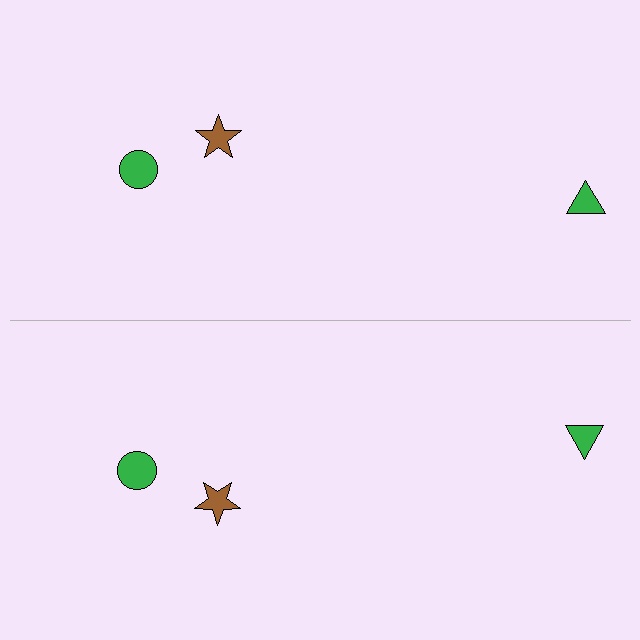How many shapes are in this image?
There are 6 shapes in this image.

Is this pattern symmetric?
Yes, this pattern has bilateral (reflection) symmetry.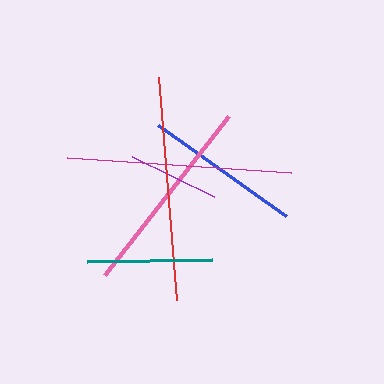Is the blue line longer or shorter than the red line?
The red line is longer than the blue line.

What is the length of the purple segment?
The purple segment is approximately 91 pixels long.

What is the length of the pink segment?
The pink segment is approximately 201 pixels long.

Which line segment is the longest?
The magenta line is the longest at approximately 225 pixels.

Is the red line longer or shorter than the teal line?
The red line is longer than the teal line.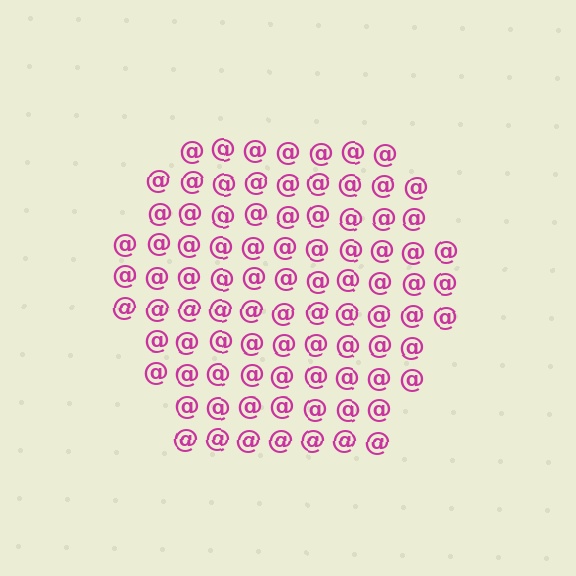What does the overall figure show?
The overall figure shows a hexagon.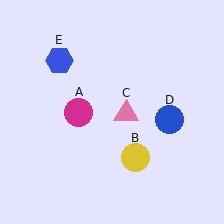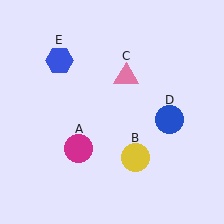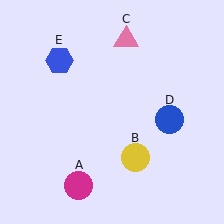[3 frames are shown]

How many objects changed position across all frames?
2 objects changed position: magenta circle (object A), pink triangle (object C).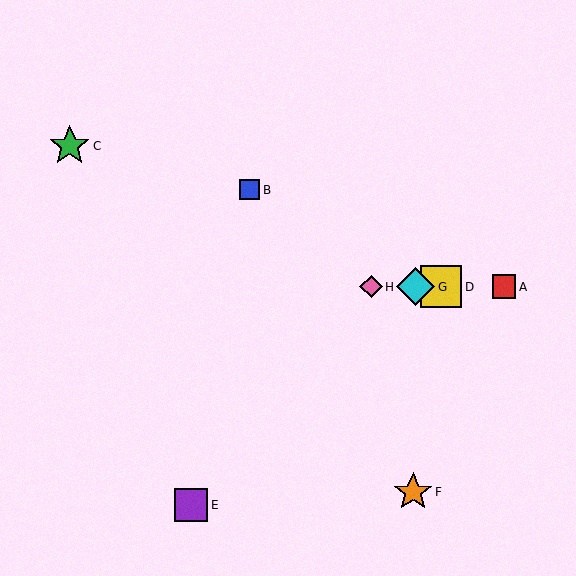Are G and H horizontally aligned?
Yes, both are at y≈287.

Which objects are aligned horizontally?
Objects A, D, G, H are aligned horizontally.